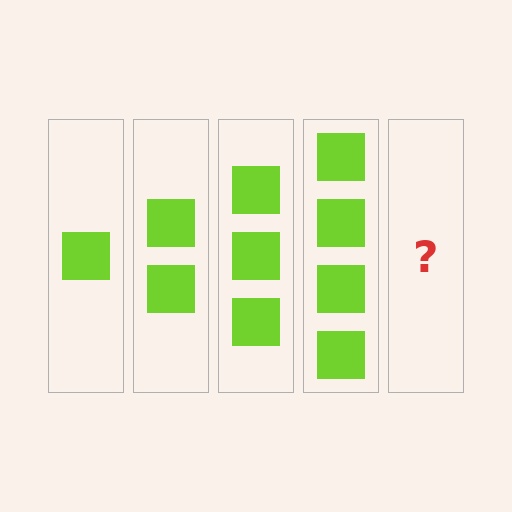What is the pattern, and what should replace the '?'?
The pattern is that each step adds one more square. The '?' should be 5 squares.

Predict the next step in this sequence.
The next step is 5 squares.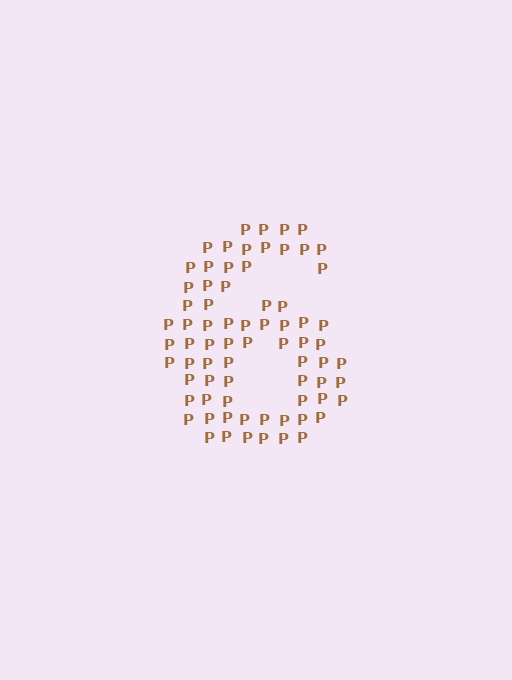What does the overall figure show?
The overall figure shows the digit 6.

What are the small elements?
The small elements are letter P's.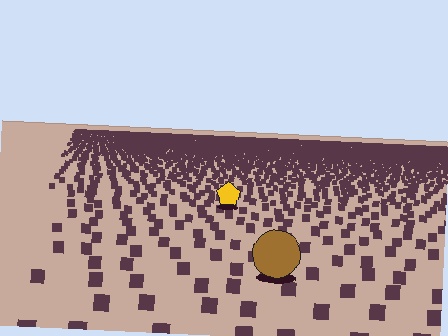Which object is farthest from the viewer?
The yellow pentagon is farthest from the viewer. It appears smaller and the ground texture around it is denser.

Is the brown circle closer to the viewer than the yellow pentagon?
Yes. The brown circle is closer — you can tell from the texture gradient: the ground texture is coarser near it.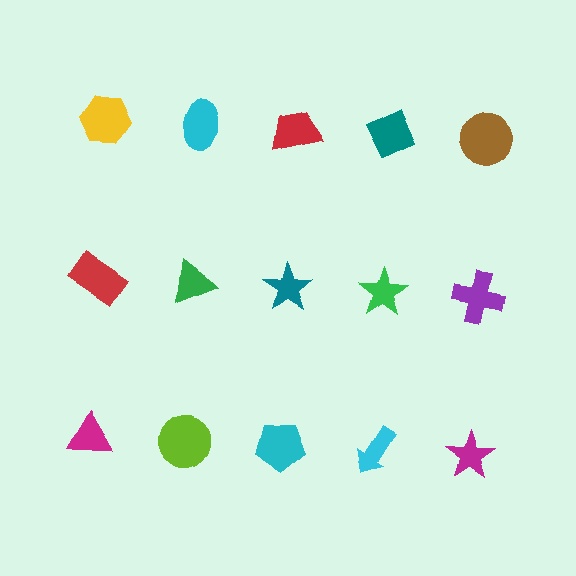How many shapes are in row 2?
5 shapes.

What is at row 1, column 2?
A cyan ellipse.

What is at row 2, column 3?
A teal star.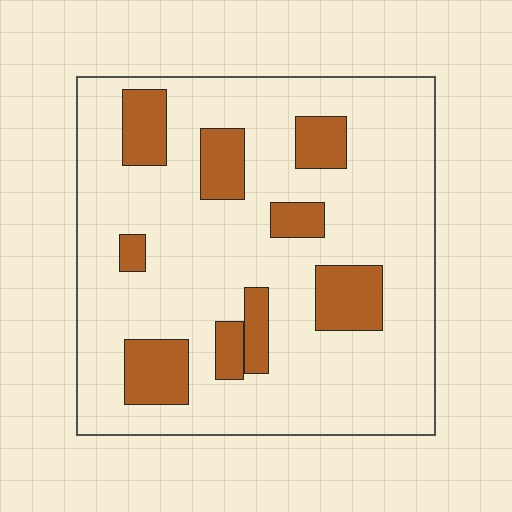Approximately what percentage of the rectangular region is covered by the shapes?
Approximately 20%.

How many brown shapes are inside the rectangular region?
9.